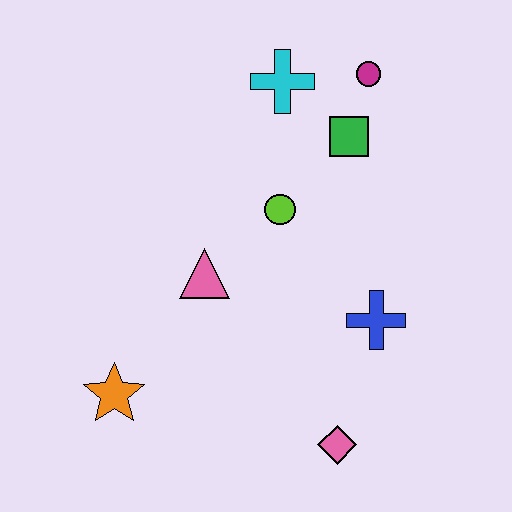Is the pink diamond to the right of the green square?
No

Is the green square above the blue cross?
Yes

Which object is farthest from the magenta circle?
The orange star is farthest from the magenta circle.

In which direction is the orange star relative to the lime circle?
The orange star is below the lime circle.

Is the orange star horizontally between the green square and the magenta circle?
No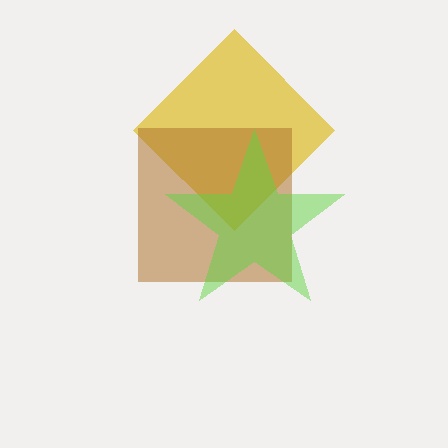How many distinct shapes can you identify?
There are 3 distinct shapes: a yellow diamond, a brown square, a lime star.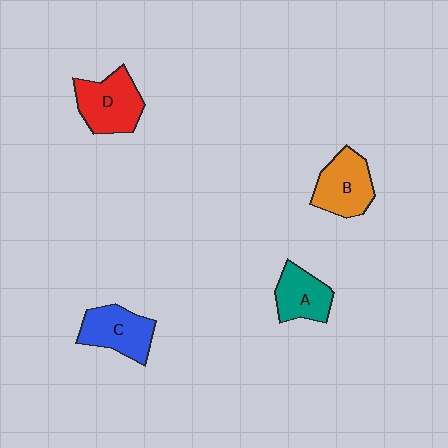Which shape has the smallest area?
Shape A (teal).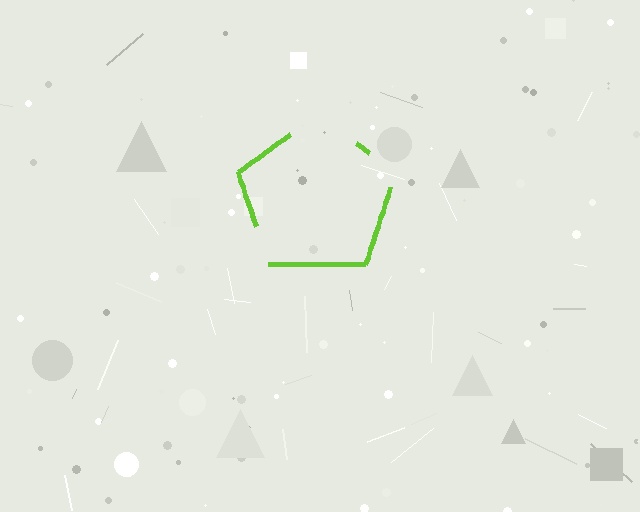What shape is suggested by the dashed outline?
The dashed outline suggests a pentagon.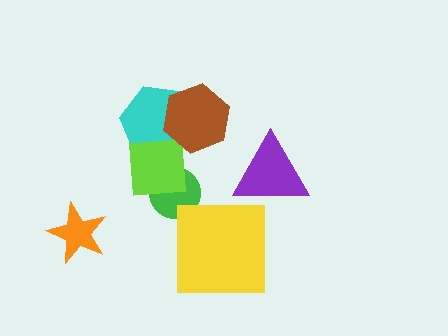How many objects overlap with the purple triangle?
0 objects overlap with the purple triangle.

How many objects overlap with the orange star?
0 objects overlap with the orange star.